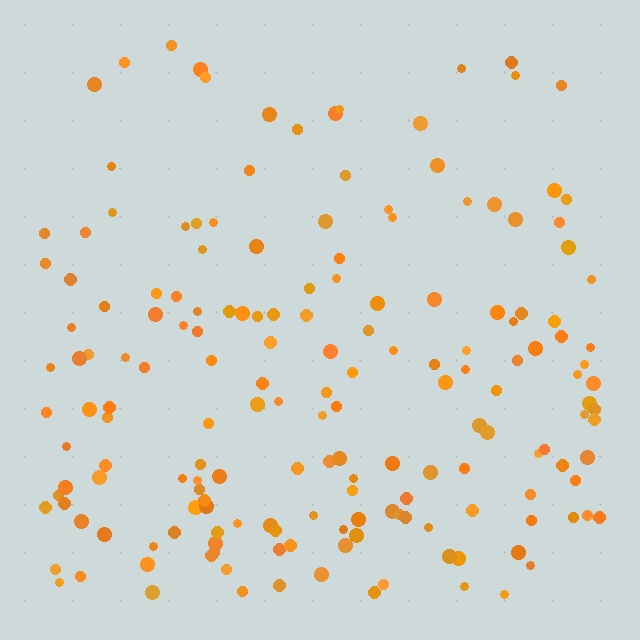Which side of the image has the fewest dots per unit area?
The top.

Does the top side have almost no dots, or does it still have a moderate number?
Still a moderate number, just noticeably fewer than the bottom.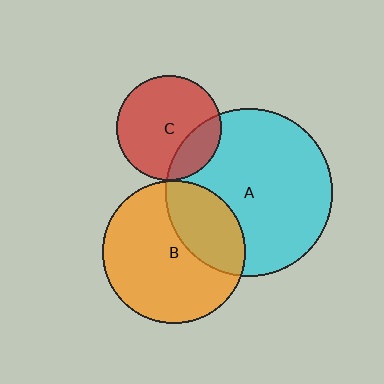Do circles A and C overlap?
Yes.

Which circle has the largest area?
Circle A (cyan).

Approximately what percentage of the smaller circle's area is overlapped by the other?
Approximately 25%.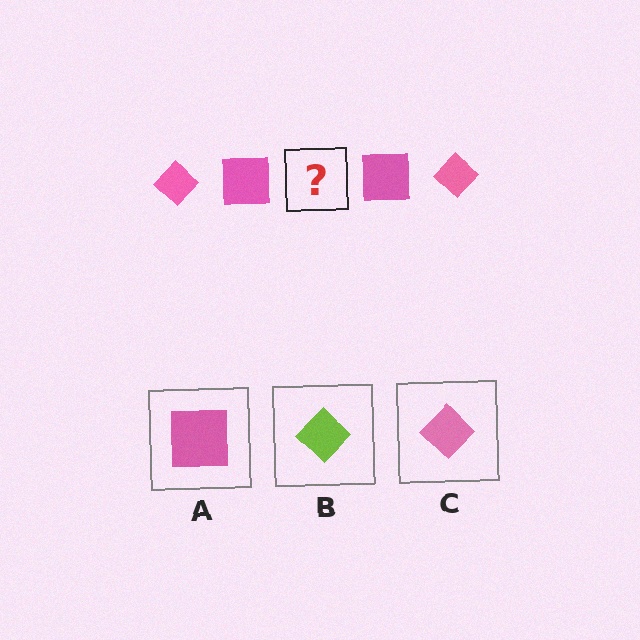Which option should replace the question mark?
Option C.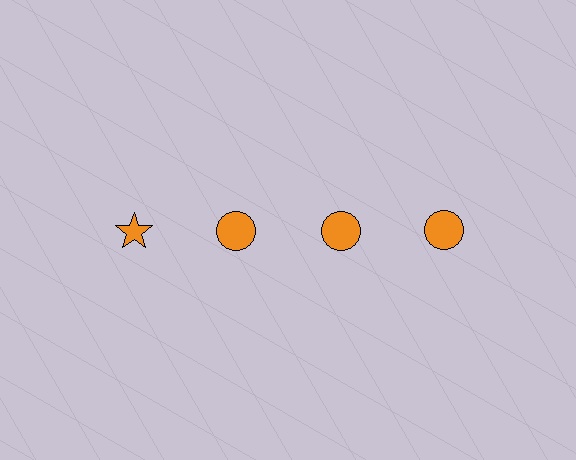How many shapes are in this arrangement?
There are 4 shapes arranged in a grid pattern.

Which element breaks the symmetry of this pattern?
The orange star in the top row, leftmost column breaks the symmetry. All other shapes are orange circles.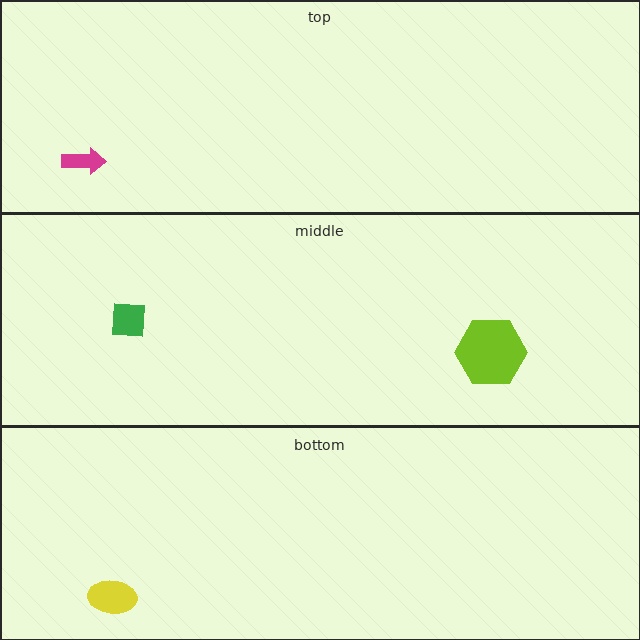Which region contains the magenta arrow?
The top region.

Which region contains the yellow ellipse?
The bottom region.